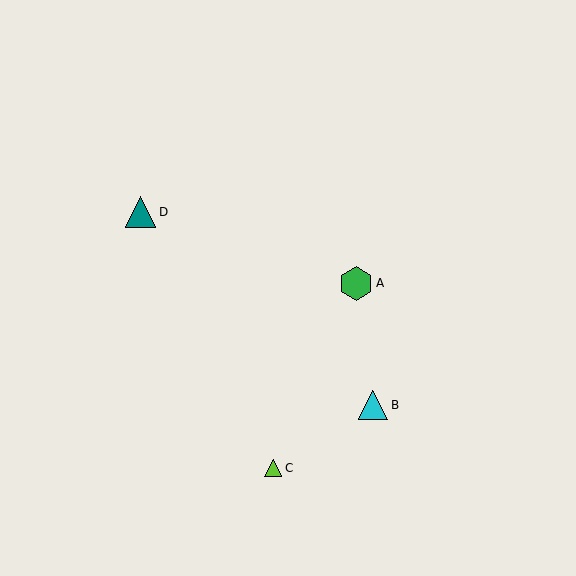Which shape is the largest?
The green hexagon (labeled A) is the largest.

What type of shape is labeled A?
Shape A is a green hexagon.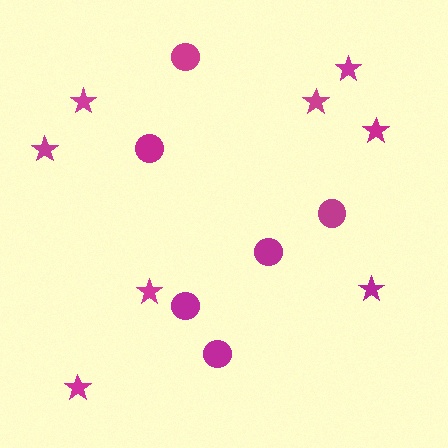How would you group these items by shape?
There are 2 groups: one group of stars (8) and one group of circles (6).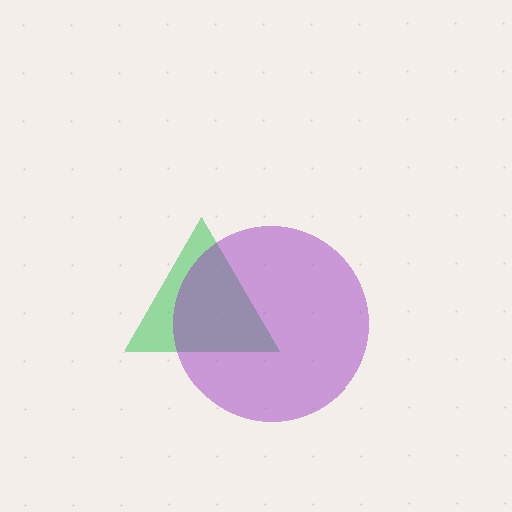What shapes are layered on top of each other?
The layered shapes are: a green triangle, a purple circle.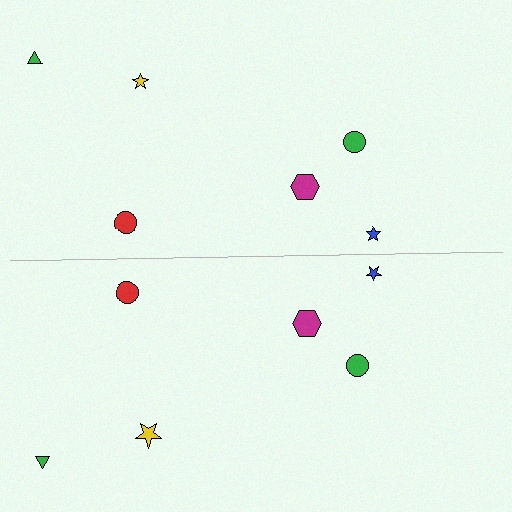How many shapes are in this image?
There are 12 shapes in this image.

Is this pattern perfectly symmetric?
No, the pattern is not perfectly symmetric. The yellow star on the bottom side has a different size than its mirror counterpart.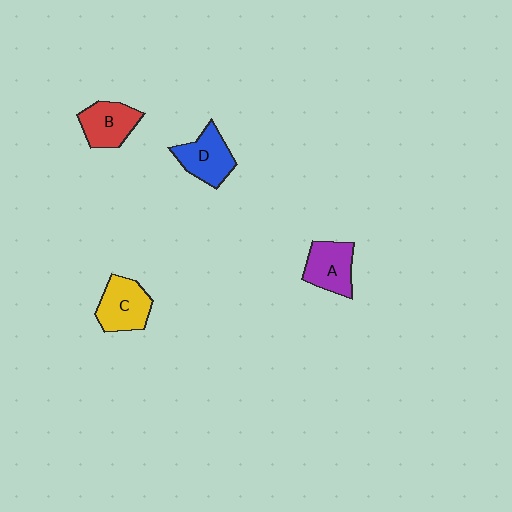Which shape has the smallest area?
Shape B (red).